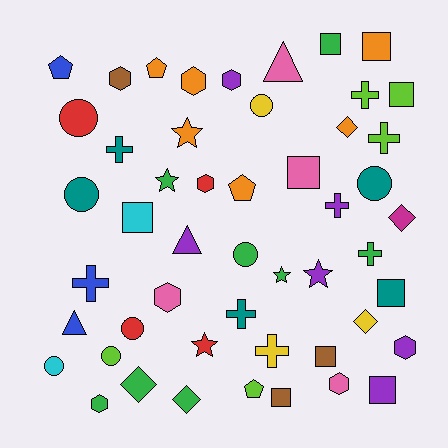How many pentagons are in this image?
There are 4 pentagons.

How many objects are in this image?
There are 50 objects.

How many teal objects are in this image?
There are 5 teal objects.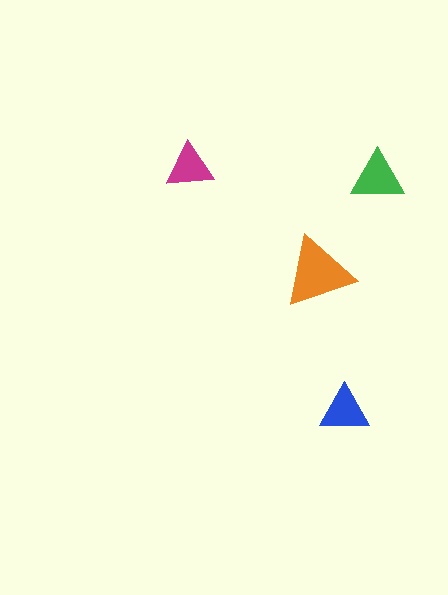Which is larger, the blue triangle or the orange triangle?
The orange one.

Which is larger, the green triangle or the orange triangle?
The orange one.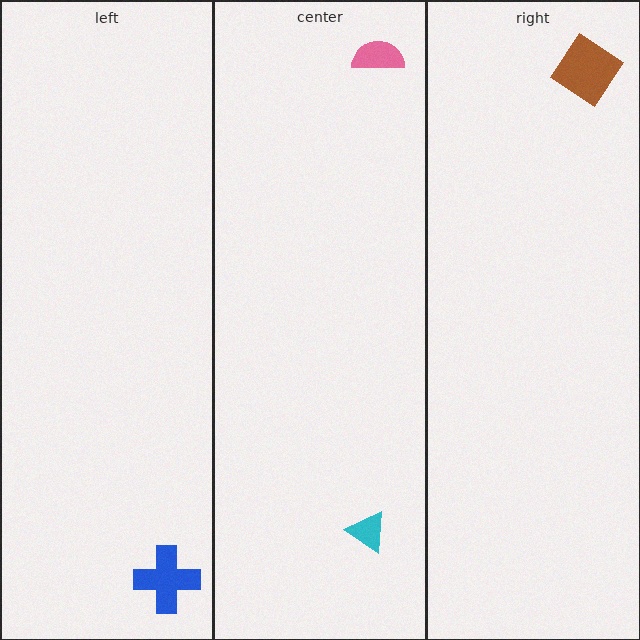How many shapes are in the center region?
2.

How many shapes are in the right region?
1.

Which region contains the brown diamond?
The right region.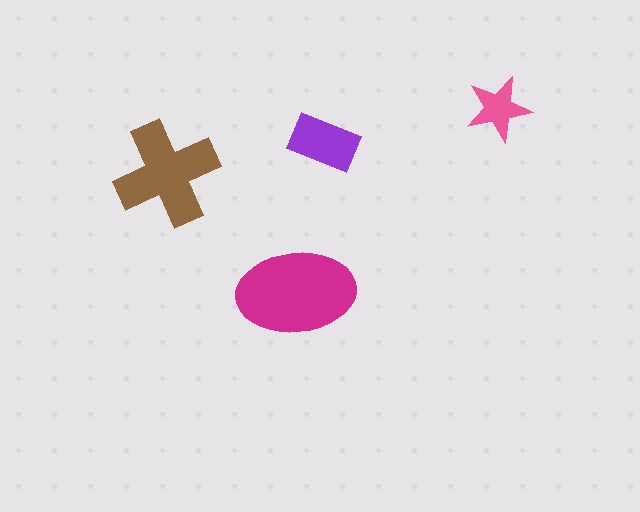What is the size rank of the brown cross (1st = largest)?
2nd.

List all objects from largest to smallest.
The magenta ellipse, the brown cross, the purple rectangle, the pink star.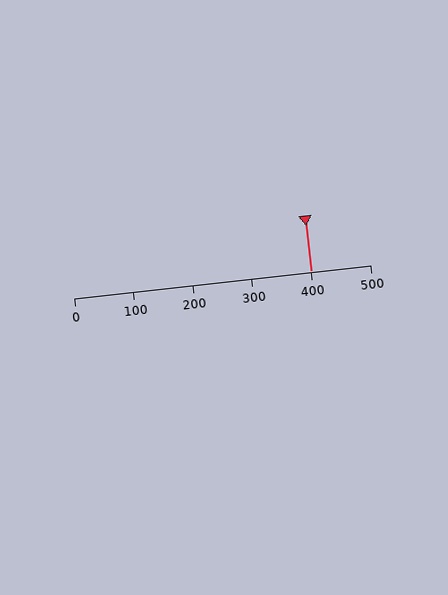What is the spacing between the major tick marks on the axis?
The major ticks are spaced 100 apart.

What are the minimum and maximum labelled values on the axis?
The axis runs from 0 to 500.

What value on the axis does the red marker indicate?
The marker indicates approximately 400.